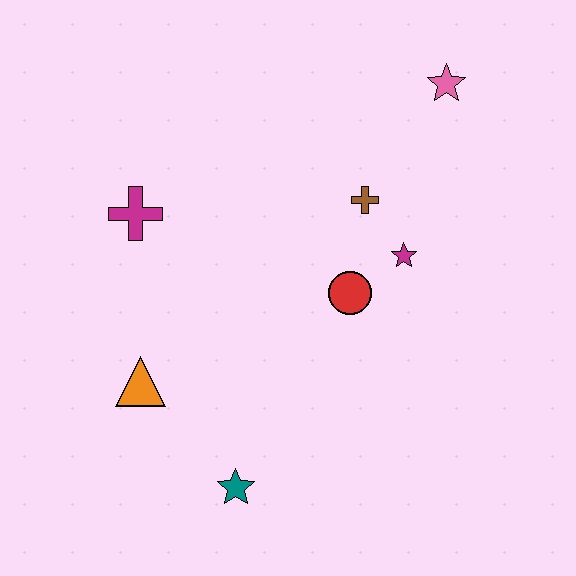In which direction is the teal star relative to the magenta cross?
The teal star is below the magenta cross.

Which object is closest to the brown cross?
The magenta star is closest to the brown cross.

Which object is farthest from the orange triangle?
The pink star is farthest from the orange triangle.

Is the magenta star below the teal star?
No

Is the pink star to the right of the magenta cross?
Yes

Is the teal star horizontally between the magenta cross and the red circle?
Yes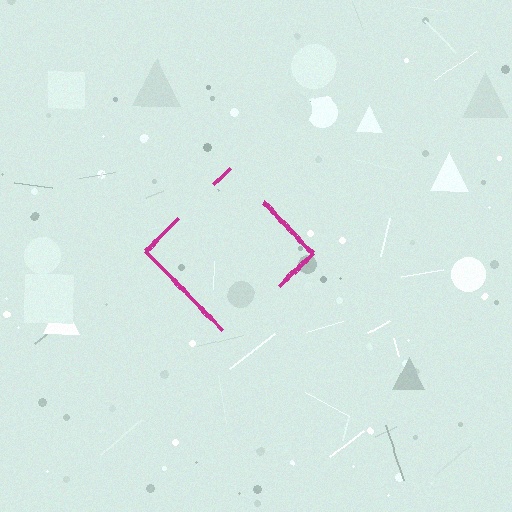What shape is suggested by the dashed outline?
The dashed outline suggests a diamond.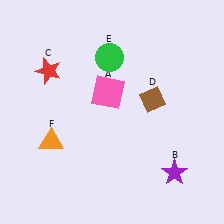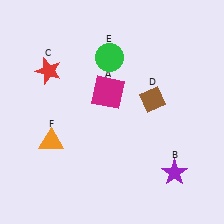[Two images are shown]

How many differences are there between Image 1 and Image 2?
There is 1 difference between the two images.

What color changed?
The square (A) changed from pink in Image 1 to magenta in Image 2.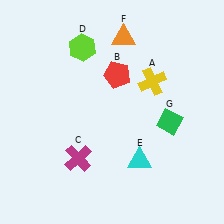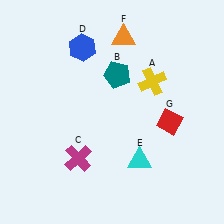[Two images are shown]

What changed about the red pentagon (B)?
In Image 1, B is red. In Image 2, it changed to teal.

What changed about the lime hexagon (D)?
In Image 1, D is lime. In Image 2, it changed to blue.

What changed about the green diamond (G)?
In Image 1, G is green. In Image 2, it changed to red.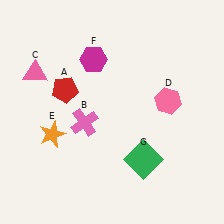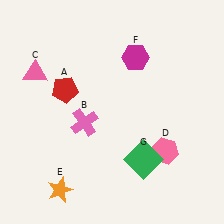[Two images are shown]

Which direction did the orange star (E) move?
The orange star (E) moved down.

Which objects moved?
The objects that moved are: the pink hexagon (D), the orange star (E), the magenta hexagon (F).